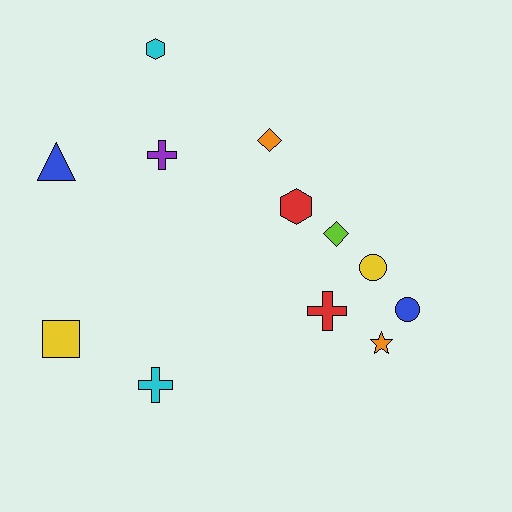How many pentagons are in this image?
There are no pentagons.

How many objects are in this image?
There are 12 objects.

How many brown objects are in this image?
There are no brown objects.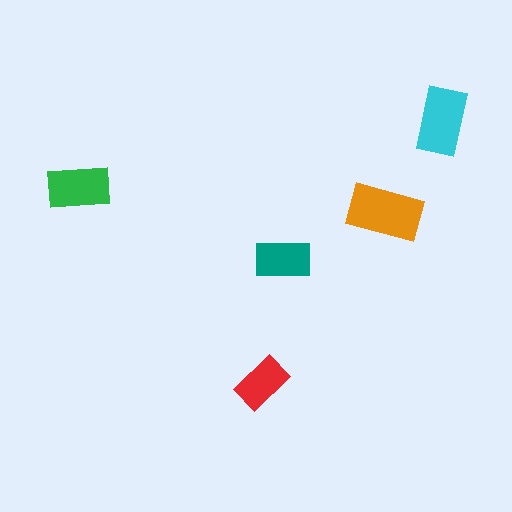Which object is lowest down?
The red rectangle is bottommost.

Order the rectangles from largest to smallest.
the orange one, the cyan one, the green one, the teal one, the red one.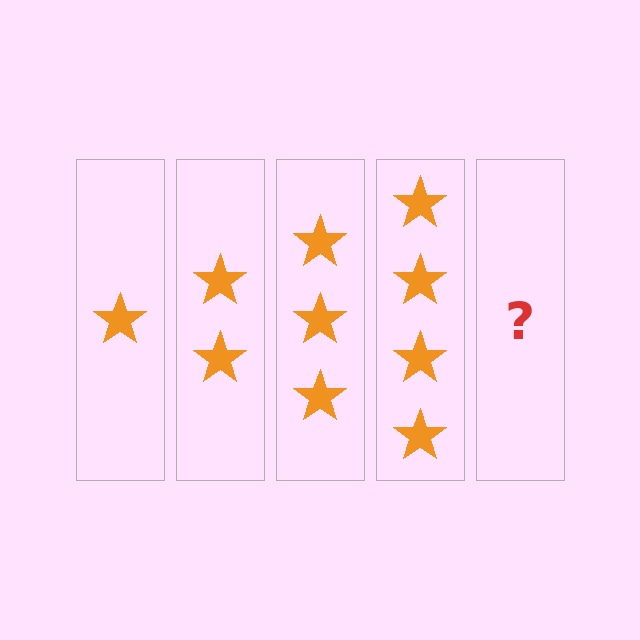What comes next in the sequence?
The next element should be 5 stars.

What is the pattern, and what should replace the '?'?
The pattern is that each step adds one more star. The '?' should be 5 stars.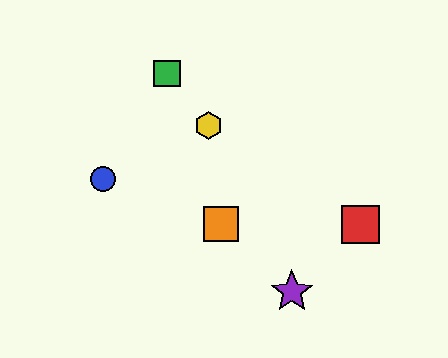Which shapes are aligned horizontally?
The red square, the orange square are aligned horizontally.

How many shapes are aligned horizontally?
2 shapes (the red square, the orange square) are aligned horizontally.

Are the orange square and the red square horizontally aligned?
Yes, both are at y≈224.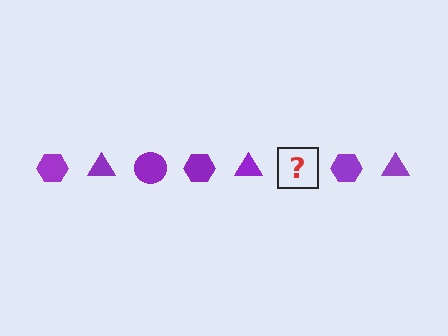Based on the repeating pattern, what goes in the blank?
The blank should be a purple circle.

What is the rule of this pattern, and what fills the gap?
The rule is that the pattern cycles through hexagon, triangle, circle shapes in purple. The gap should be filled with a purple circle.